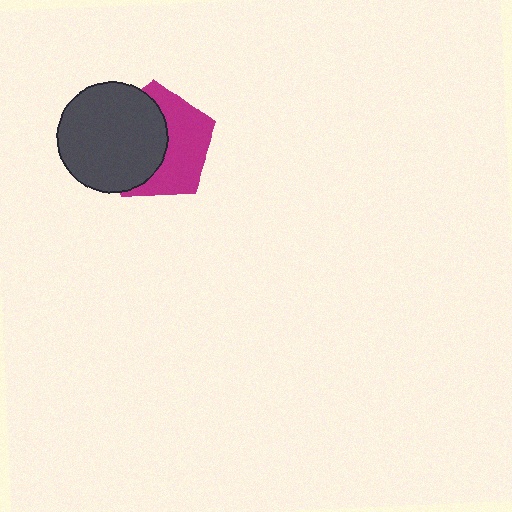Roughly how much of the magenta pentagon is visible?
About half of it is visible (roughly 50%).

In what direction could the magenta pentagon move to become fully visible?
The magenta pentagon could move right. That would shift it out from behind the dark gray circle entirely.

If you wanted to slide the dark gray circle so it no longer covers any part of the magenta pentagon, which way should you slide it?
Slide it left — that is the most direct way to separate the two shapes.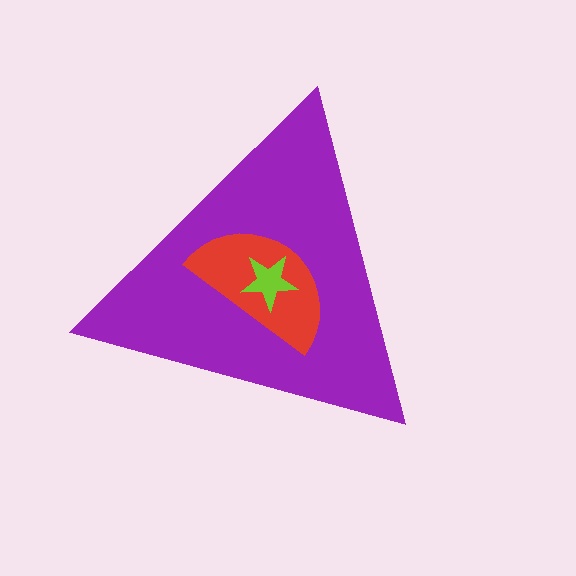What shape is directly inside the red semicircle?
The lime star.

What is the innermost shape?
The lime star.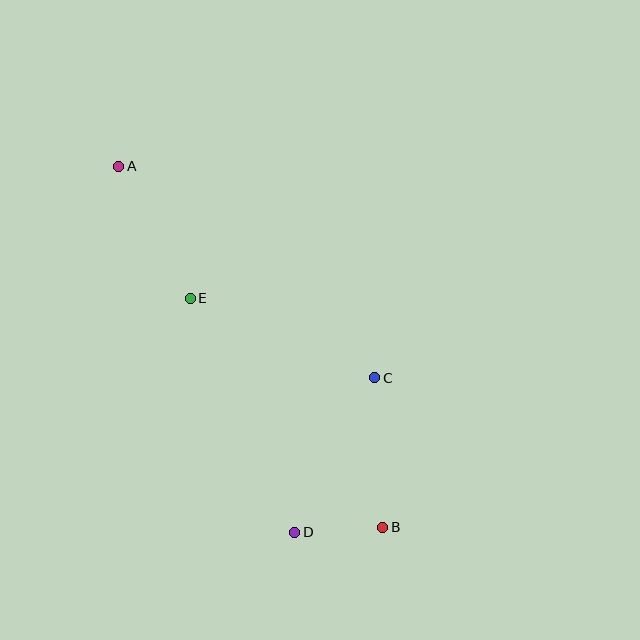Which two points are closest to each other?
Points B and D are closest to each other.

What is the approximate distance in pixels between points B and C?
The distance between B and C is approximately 150 pixels.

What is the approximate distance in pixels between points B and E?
The distance between B and E is approximately 299 pixels.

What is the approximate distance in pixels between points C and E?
The distance between C and E is approximately 201 pixels.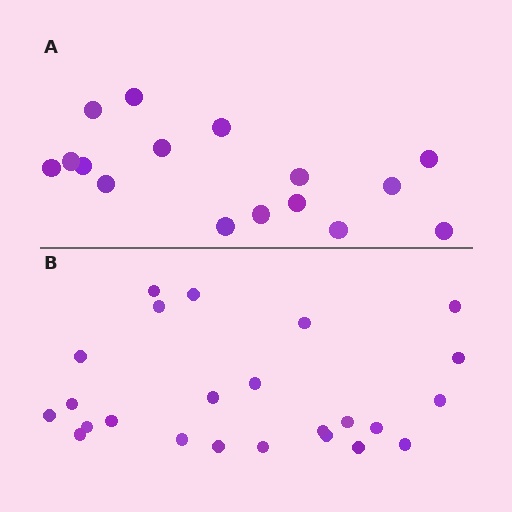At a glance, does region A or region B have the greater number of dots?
Region B (the bottom region) has more dots.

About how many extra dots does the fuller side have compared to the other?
Region B has roughly 8 or so more dots than region A.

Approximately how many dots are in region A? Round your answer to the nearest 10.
About 20 dots. (The exact count is 16, which rounds to 20.)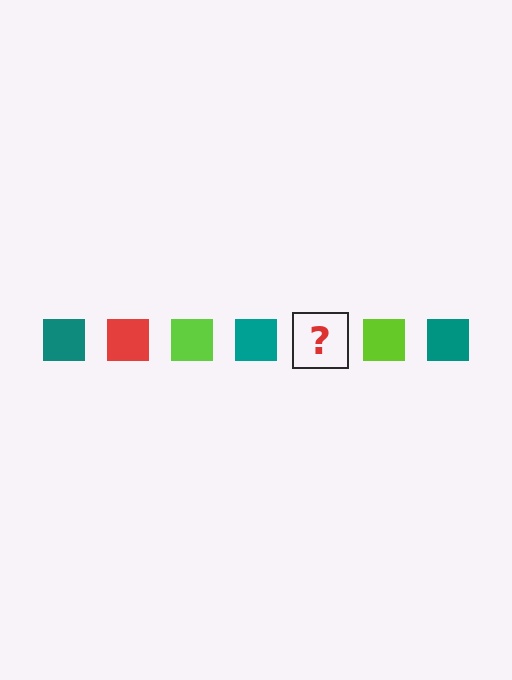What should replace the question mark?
The question mark should be replaced with a red square.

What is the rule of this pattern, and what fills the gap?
The rule is that the pattern cycles through teal, red, lime squares. The gap should be filled with a red square.